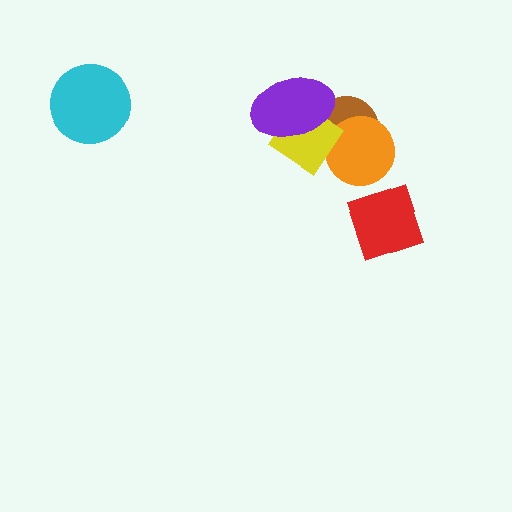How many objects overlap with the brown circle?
3 objects overlap with the brown circle.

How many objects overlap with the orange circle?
2 objects overlap with the orange circle.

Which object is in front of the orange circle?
The yellow diamond is in front of the orange circle.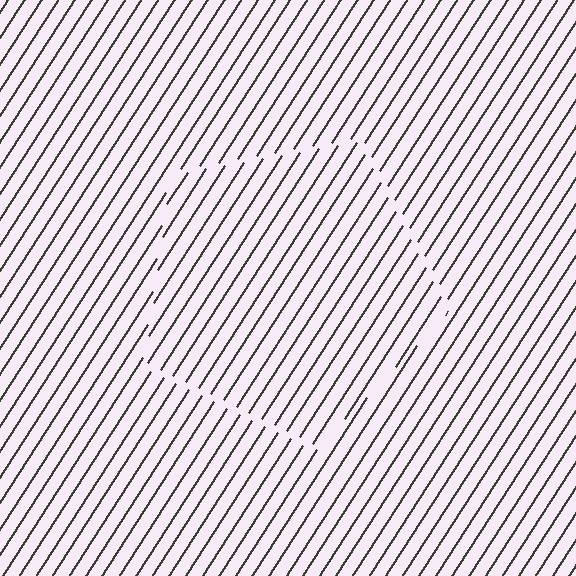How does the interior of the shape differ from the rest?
The interior of the shape contains the same grating, shifted by half a period — the contour is defined by the phase discontinuity where line-ends from the inner and outer gratings abut.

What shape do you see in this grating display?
An illusory pentagon. The interior of the shape contains the same grating, shifted by half a period — the contour is defined by the phase discontinuity where line-ends from the inner and outer gratings abut.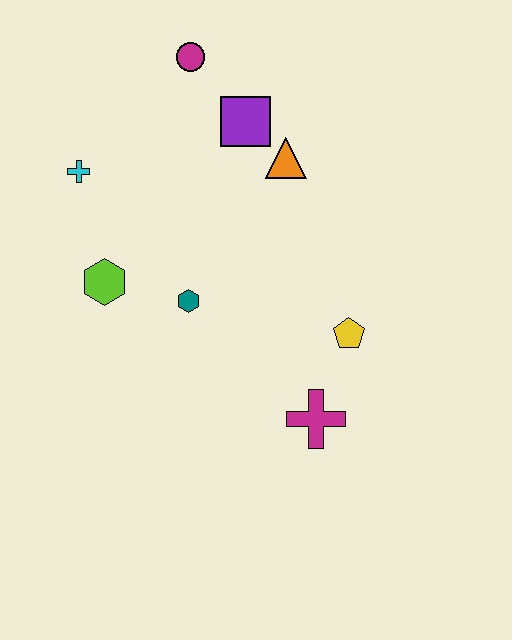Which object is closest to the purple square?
The orange triangle is closest to the purple square.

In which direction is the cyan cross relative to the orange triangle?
The cyan cross is to the left of the orange triangle.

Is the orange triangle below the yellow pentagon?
No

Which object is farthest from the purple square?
The magenta cross is farthest from the purple square.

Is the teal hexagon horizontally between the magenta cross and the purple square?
No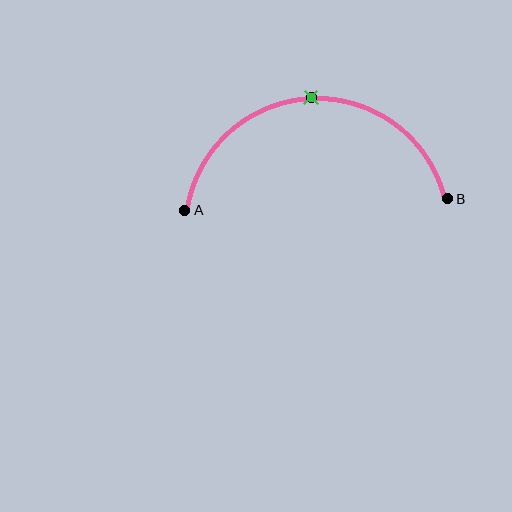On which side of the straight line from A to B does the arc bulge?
The arc bulges above the straight line connecting A and B.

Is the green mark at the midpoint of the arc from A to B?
Yes. The green mark lies on the arc at equal arc-length from both A and B — it is the arc midpoint.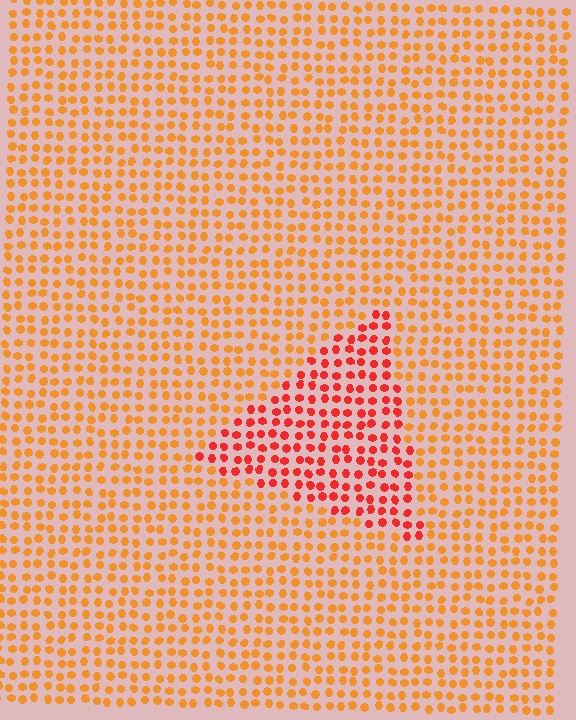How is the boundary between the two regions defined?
The boundary is defined purely by a slight shift in hue (about 32 degrees). Spacing, size, and orientation are identical on both sides.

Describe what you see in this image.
The image is filled with small orange elements in a uniform arrangement. A triangle-shaped region is visible where the elements are tinted to a slightly different hue, forming a subtle color boundary.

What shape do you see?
I see a triangle.